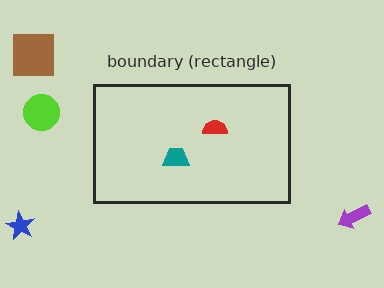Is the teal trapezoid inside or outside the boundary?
Inside.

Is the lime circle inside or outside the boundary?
Outside.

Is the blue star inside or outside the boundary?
Outside.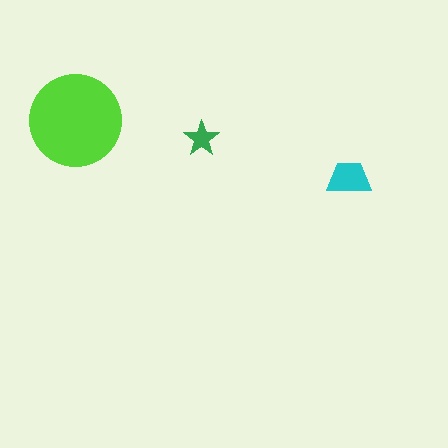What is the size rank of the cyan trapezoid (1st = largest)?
2nd.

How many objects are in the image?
There are 3 objects in the image.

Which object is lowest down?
The cyan trapezoid is bottommost.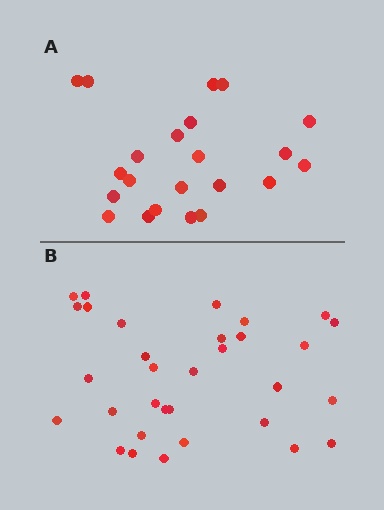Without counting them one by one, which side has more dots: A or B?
Region B (the bottom region) has more dots.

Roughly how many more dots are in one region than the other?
Region B has roughly 10 or so more dots than region A.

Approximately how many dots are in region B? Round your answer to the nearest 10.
About 30 dots. (The exact count is 32, which rounds to 30.)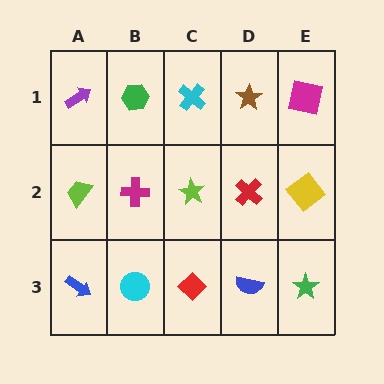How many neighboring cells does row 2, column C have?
4.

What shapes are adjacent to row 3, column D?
A red cross (row 2, column D), a red diamond (row 3, column C), a green star (row 3, column E).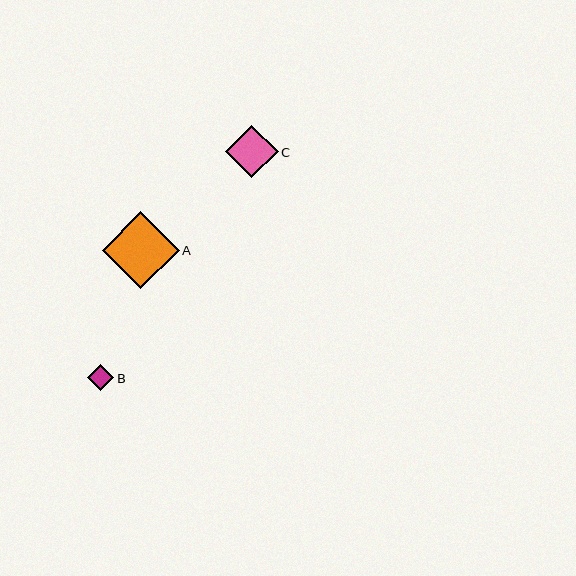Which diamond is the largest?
Diamond A is the largest with a size of approximately 77 pixels.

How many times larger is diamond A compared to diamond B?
Diamond A is approximately 2.9 times the size of diamond B.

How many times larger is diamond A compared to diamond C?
Diamond A is approximately 1.5 times the size of diamond C.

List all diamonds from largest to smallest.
From largest to smallest: A, C, B.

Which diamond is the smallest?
Diamond B is the smallest with a size of approximately 26 pixels.